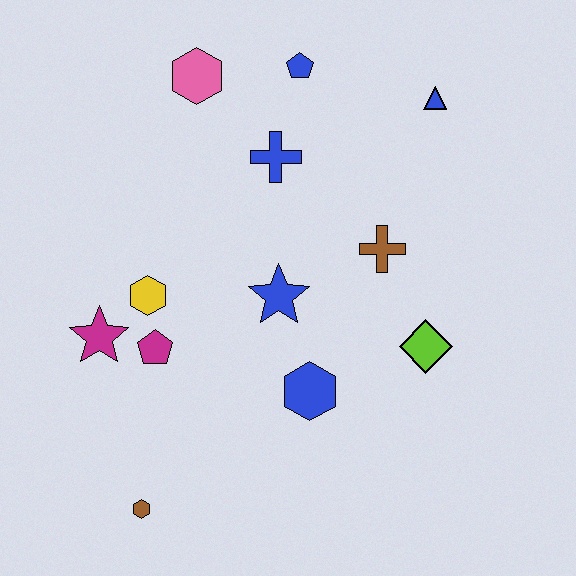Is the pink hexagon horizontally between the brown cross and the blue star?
No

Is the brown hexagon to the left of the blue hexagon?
Yes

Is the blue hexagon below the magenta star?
Yes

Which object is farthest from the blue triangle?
The brown hexagon is farthest from the blue triangle.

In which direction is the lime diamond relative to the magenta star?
The lime diamond is to the right of the magenta star.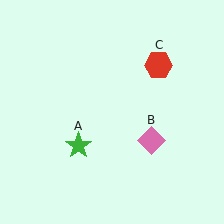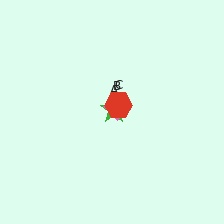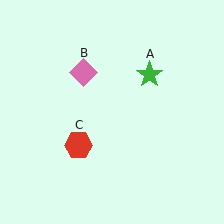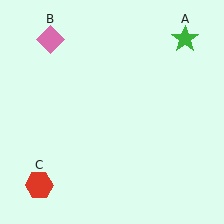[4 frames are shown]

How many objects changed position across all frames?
3 objects changed position: green star (object A), pink diamond (object B), red hexagon (object C).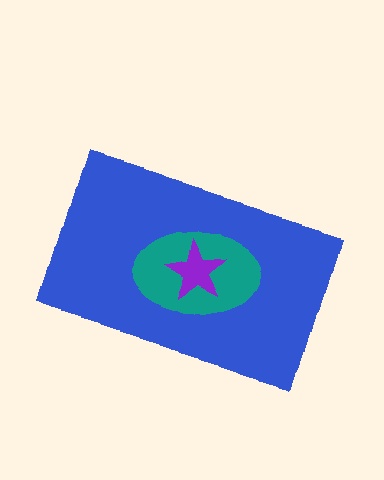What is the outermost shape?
The blue rectangle.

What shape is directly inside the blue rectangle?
The teal ellipse.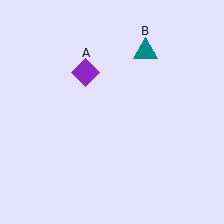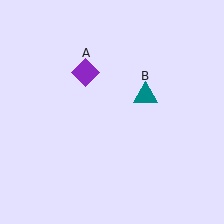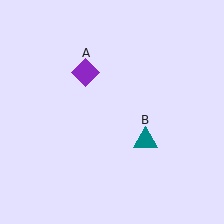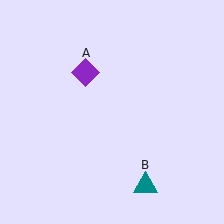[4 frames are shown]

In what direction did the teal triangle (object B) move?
The teal triangle (object B) moved down.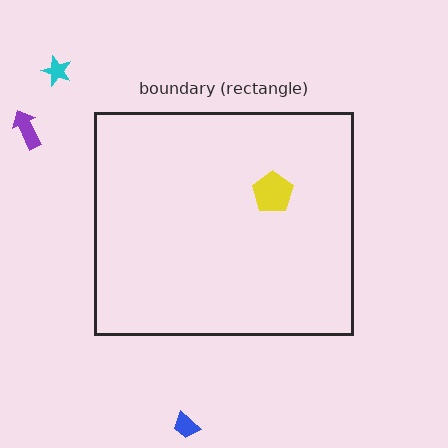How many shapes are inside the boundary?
1 inside, 3 outside.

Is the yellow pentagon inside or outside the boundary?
Inside.